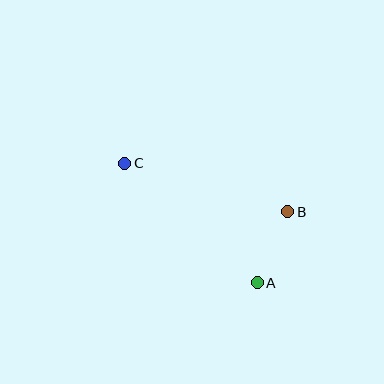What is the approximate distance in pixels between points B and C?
The distance between B and C is approximately 170 pixels.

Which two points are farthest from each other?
Points A and C are farthest from each other.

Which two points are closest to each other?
Points A and B are closest to each other.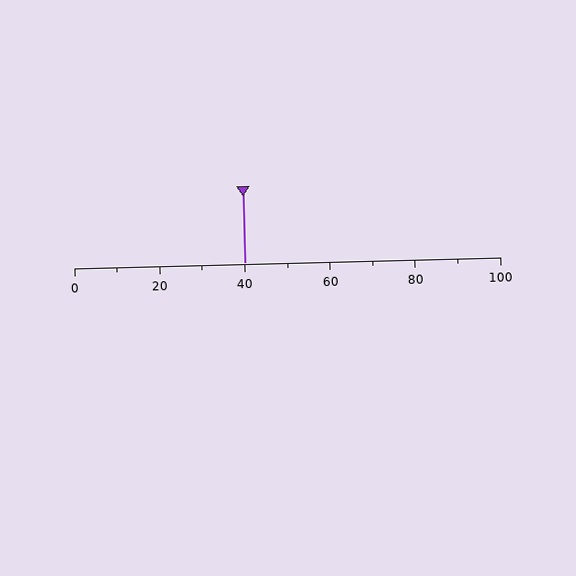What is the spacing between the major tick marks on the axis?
The major ticks are spaced 20 apart.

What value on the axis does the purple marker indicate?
The marker indicates approximately 40.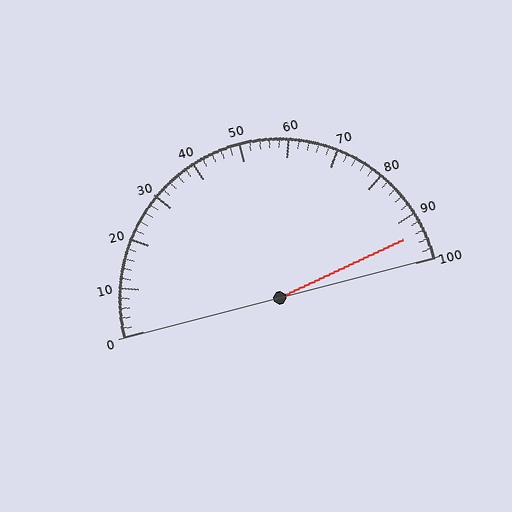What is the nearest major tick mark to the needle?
The nearest major tick mark is 90.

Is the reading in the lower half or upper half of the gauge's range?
The reading is in the upper half of the range (0 to 100).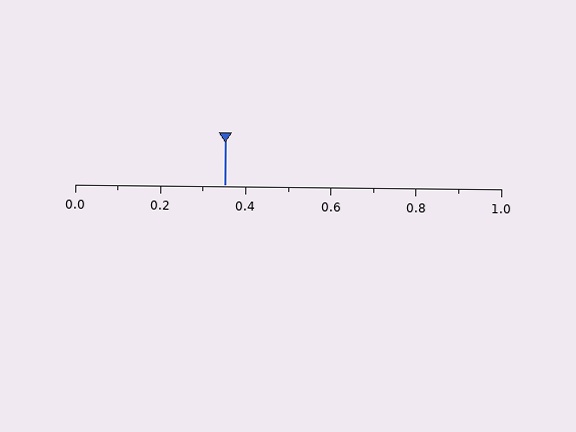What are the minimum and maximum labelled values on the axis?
The axis runs from 0.0 to 1.0.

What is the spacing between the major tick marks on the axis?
The major ticks are spaced 0.2 apart.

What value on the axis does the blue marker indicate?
The marker indicates approximately 0.35.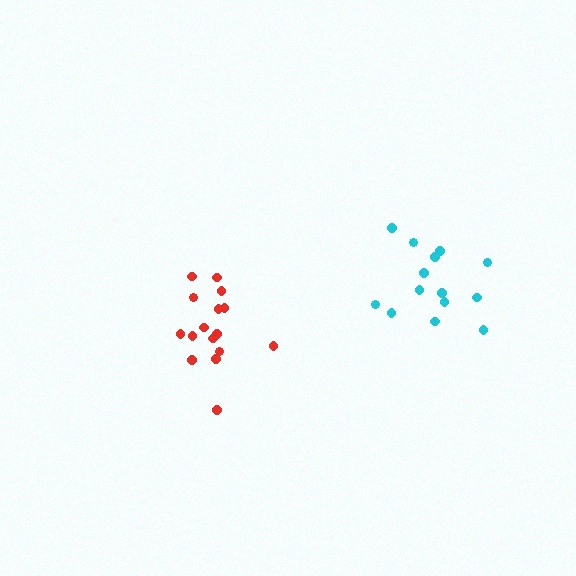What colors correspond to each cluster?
The clusters are colored: cyan, red.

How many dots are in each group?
Group 1: 15 dots, Group 2: 16 dots (31 total).